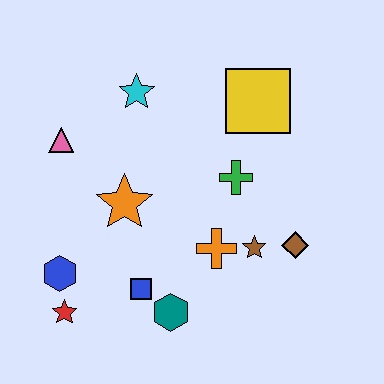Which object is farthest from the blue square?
The yellow square is farthest from the blue square.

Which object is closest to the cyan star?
The pink triangle is closest to the cyan star.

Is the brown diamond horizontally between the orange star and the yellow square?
No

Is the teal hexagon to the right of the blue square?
Yes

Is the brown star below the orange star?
Yes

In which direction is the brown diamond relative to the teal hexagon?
The brown diamond is to the right of the teal hexagon.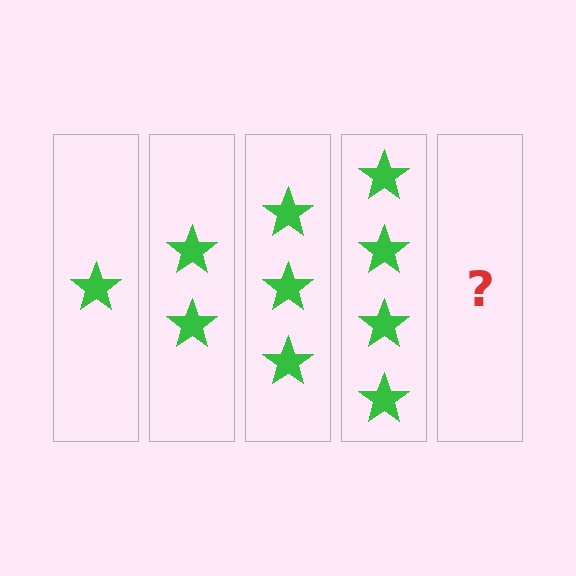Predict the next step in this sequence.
The next step is 5 stars.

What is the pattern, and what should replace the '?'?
The pattern is that each step adds one more star. The '?' should be 5 stars.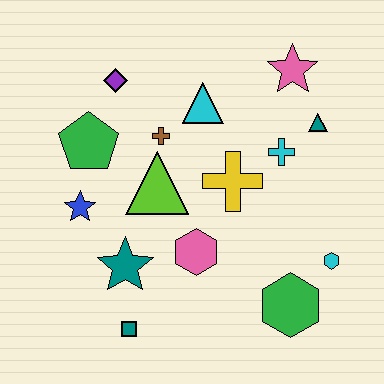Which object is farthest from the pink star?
The teal square is farthest from the pink star.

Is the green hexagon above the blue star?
No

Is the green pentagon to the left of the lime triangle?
Yes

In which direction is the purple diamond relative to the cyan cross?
The purple diamond is to the left of the cyan cross.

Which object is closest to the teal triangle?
The cyan cross is closest to the teal triangle.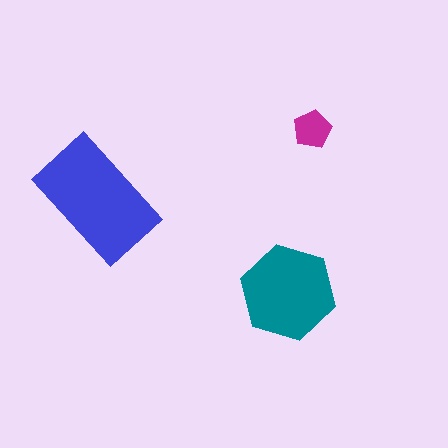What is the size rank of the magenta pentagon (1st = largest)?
3rd.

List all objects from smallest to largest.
The magenta pentagon, the teal hexagon, the blue rectangle.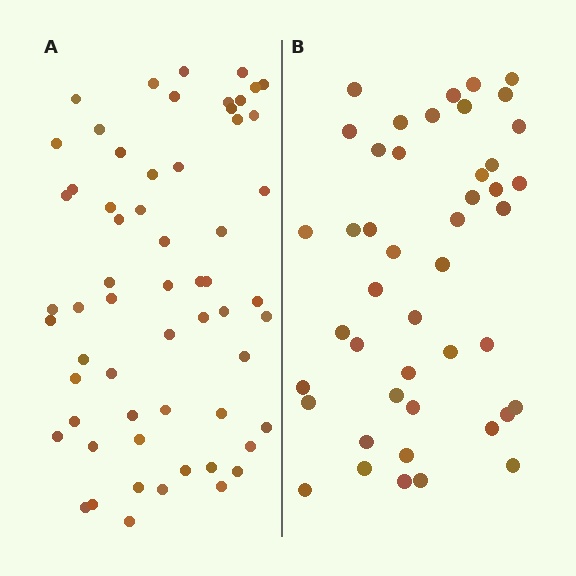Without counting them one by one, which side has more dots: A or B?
Region A (the left region) has more dots.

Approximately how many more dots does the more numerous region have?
Region A has approximately 15 more dots than region B.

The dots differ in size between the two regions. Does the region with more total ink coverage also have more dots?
No. Region B has more total ink coverage because its dots are larger, but region A actually contains more individual dots. Total area can be misleading — the number of items is what matters here.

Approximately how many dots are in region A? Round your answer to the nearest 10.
About 60 dots.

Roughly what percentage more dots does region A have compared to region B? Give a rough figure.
About 35% more.